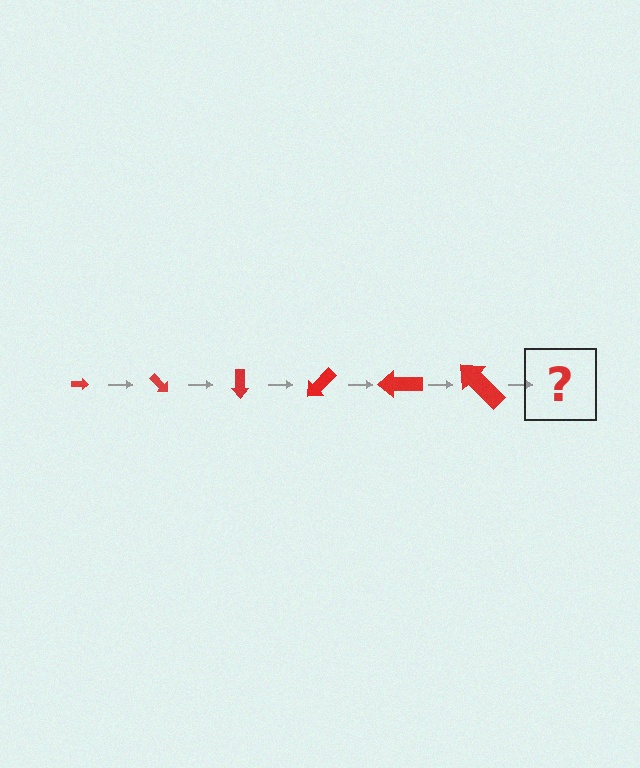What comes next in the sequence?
The next element should be an arrow, larger than the previous one and rotated 270 degrees from the start.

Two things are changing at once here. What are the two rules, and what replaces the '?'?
The two rules are that the arrow grows larger each step and it rotates 45 degrees each step. The '?' should be an arrow, larger than the previous one and rotated 270 degrees from the start.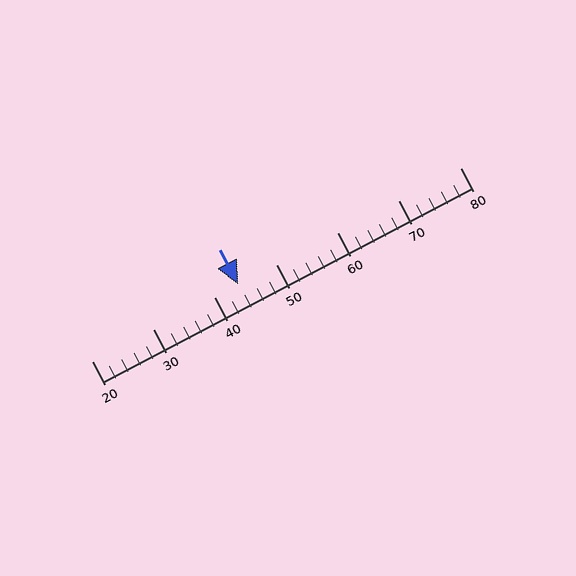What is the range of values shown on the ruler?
The ruler shows values from 20 to 80.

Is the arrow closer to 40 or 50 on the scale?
The arrow is closer to 40.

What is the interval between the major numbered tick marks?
The major tick marks are spaced 10 units apart.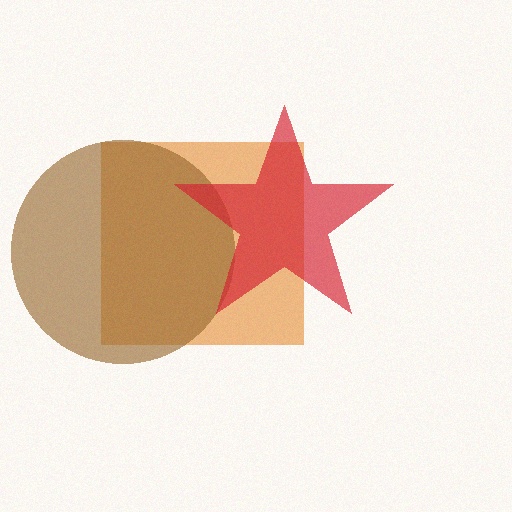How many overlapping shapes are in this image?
There are 3 overlapping shapes in the image.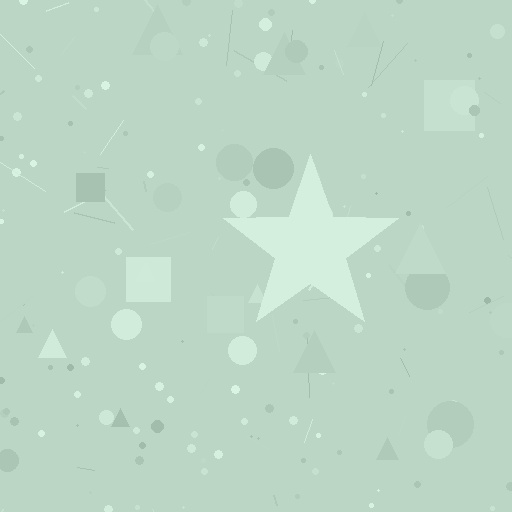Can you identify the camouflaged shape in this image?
The camouflaged shape is a star.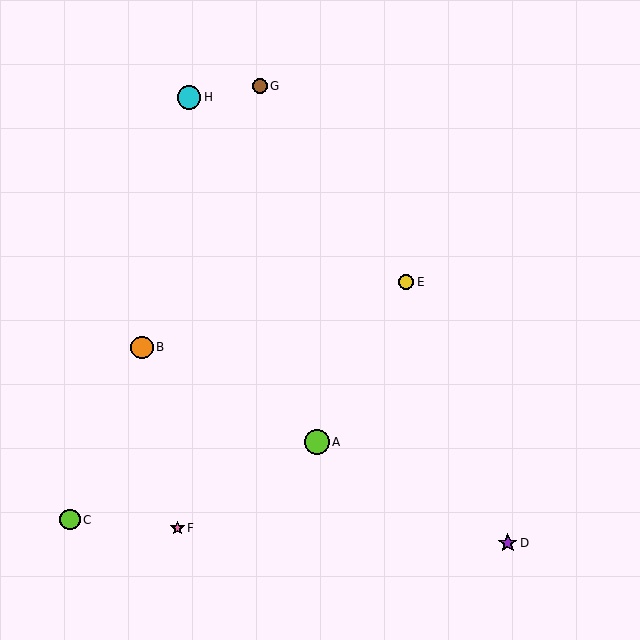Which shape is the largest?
The lime circle (labeled A) is the largest.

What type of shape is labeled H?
Shape H is a cyan circle.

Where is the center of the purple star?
The center of the purple star is at (508, 543).